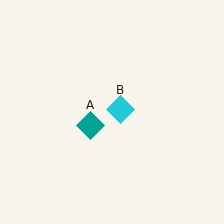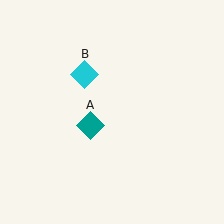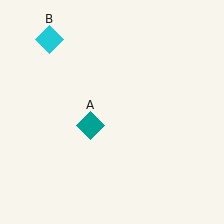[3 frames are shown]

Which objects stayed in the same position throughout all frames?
Teal diamond (object A) remained stationary.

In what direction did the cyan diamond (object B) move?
The cyan diamond (object B) moved up and to the left.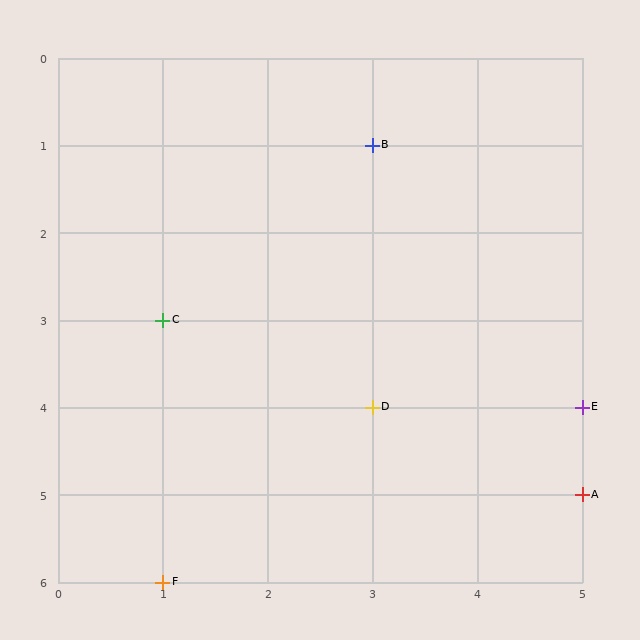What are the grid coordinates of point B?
Point B is at grid coordinates (3, 1).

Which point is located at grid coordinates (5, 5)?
Point A is at (5, 5).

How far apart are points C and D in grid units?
Points C and D are 2 columns and 1 row apart (about 2.2 grid units diagonally).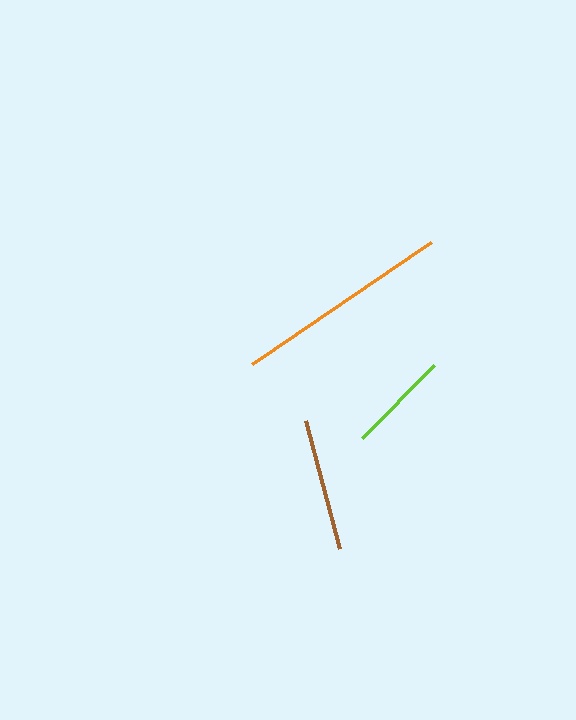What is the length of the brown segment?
The brown segment is approximately 133 pixels long.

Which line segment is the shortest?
The lime line is the shortest at approximately 103 pixels.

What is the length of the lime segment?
The lime segment is approximately 103 pixels long.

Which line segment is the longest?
The orange line is the longest at approximately 217 pixels.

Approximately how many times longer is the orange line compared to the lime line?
The orange line is approximately 2.1 times the length of the lime line.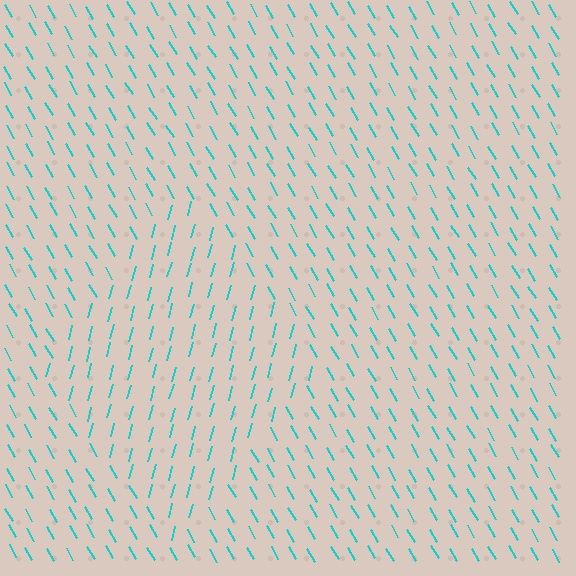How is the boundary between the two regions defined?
The boundary is defined purely by a change in line orientation (approximately 45 degrees difference). All lines are the same color and thickness.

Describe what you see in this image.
The image is filled with small cyan line segments. A diamond region in the image has lines oriented differently from the surrounding lines, creating a visible texture boundary.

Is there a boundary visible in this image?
Yes, there is a texture boundary formed by a change in line orientation.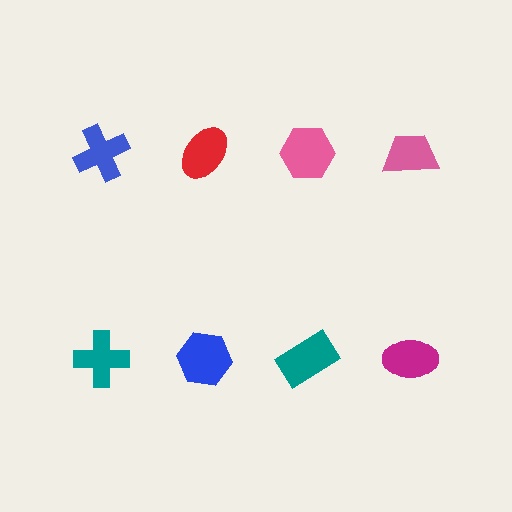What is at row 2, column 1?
A teal cross.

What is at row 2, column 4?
A magenta ellipse.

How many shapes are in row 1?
4 shapes.